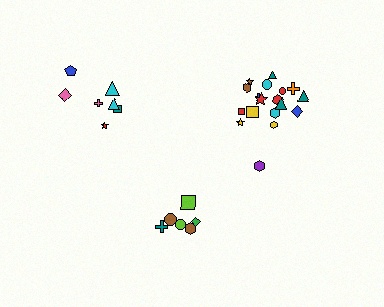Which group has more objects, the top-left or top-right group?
The top-right group.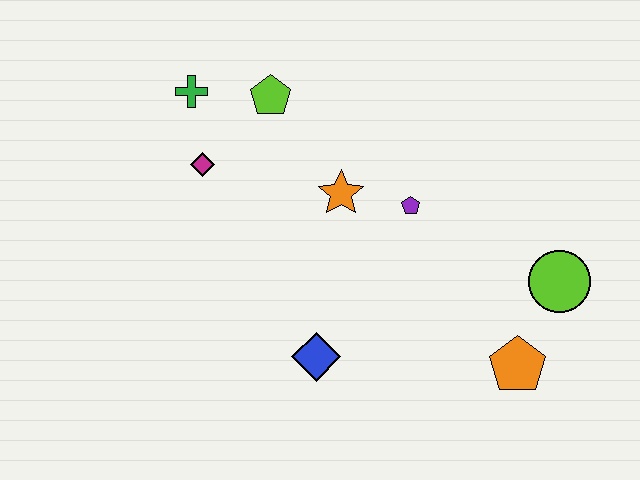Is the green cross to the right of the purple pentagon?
No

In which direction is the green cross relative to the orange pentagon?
The green cross is to the left of the orange pentagon.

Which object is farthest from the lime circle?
The green cross is farthest from the lime circle.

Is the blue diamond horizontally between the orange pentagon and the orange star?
No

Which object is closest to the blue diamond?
The orange star is closest to the blue diamond.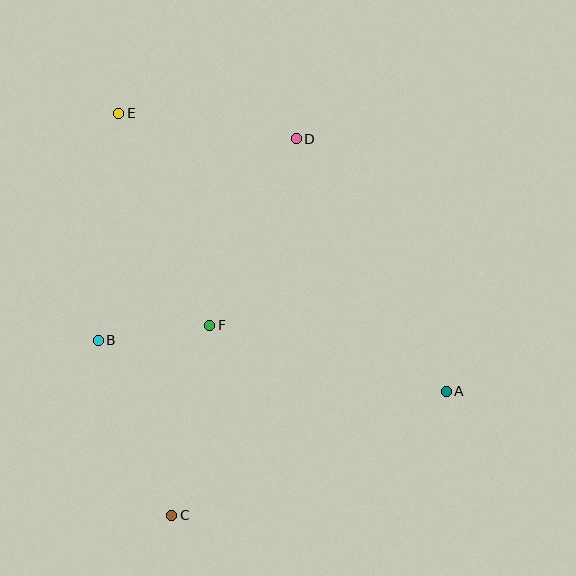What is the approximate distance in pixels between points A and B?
The distance between A and B is approximately 352 pixels.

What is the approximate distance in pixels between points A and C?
The distance between A and C is approximately 301 pixels.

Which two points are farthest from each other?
Points A and E are farthest from each other.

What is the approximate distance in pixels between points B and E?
The distance between B and E is approximately 228 pixels.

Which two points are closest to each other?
Points B and F are closest to each other.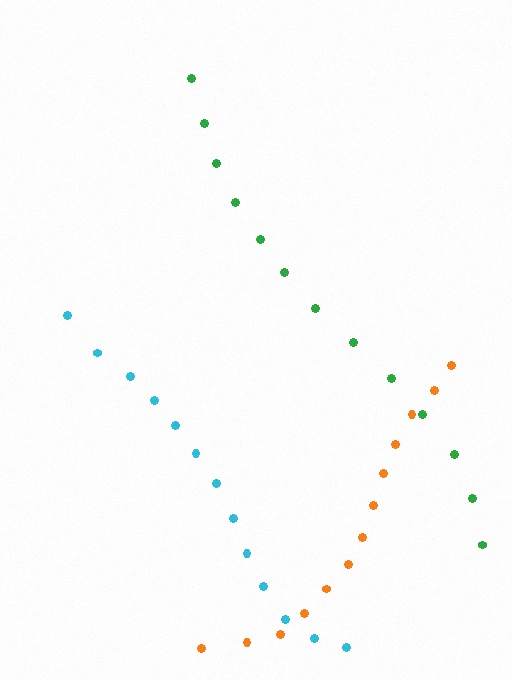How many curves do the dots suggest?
There are 3 distinct paths.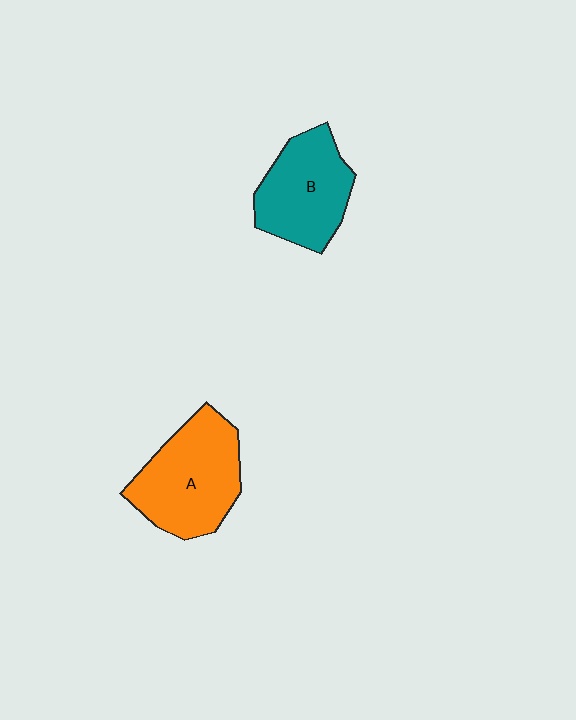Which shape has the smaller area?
Shape B (teal).